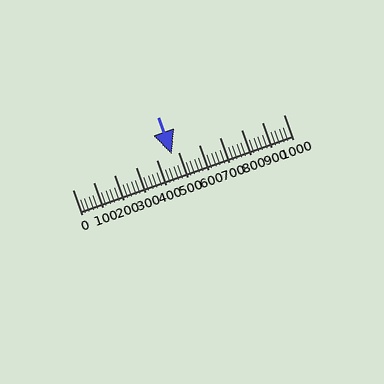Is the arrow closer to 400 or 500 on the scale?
The arrow is closer to 500.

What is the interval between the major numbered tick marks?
The major tick marks are spaced 100 units apart.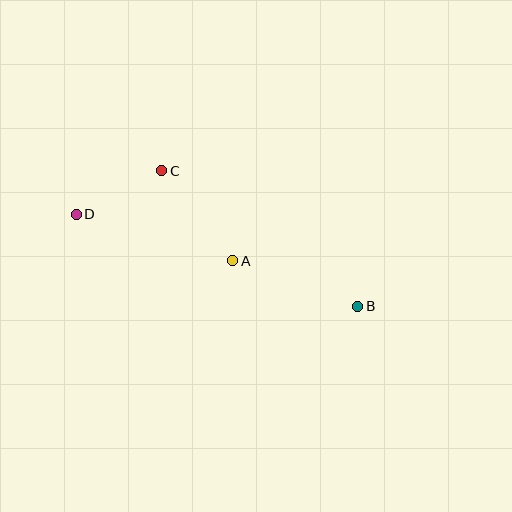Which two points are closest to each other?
Points C and D are closest to each other.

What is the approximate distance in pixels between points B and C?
The distance between B and C is approximately 238 pixels.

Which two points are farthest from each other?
Points B and D are farthest from each other.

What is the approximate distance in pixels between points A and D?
The distance between A and D is approximately 163 pixels.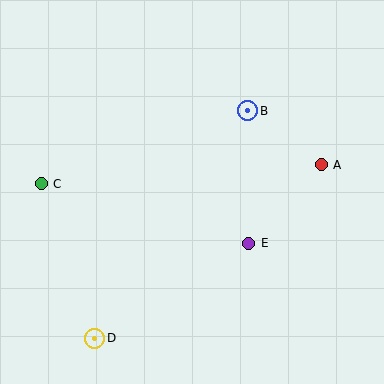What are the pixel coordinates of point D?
Point D is at (95, 338).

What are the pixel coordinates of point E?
Point E is at (249, 243).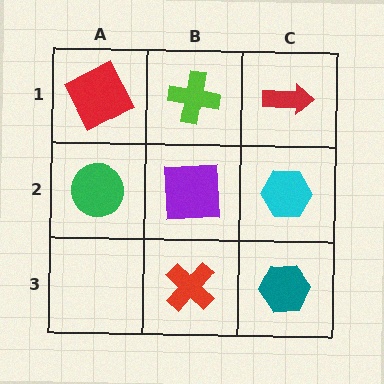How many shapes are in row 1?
3 shapes.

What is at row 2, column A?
A green circle.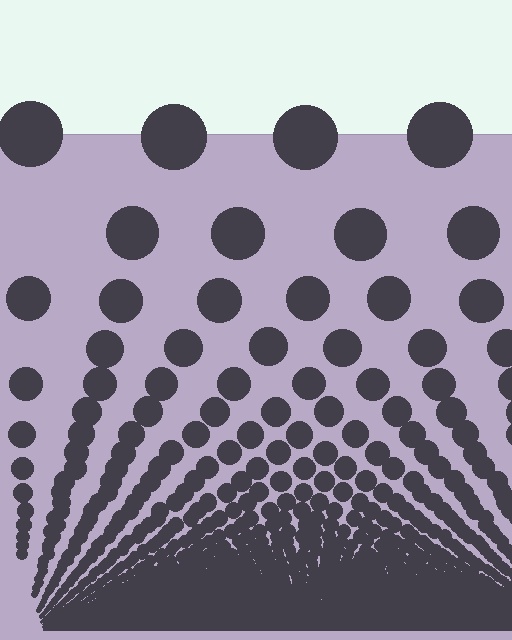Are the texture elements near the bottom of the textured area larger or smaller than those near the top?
Smaller. The gradient is inverted — elements near the bottom are smaller and denser.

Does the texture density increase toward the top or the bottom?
Density increases toward the bottom.